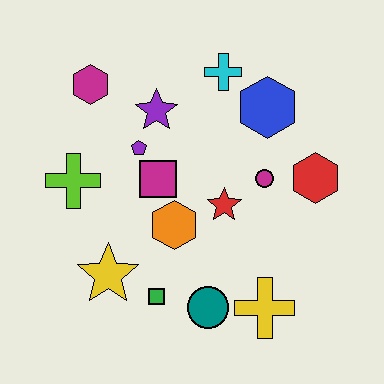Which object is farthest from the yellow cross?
The magenta hexagon is farthest from the yellow cross.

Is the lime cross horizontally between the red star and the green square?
No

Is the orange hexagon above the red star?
No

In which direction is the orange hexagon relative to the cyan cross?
The orange hexagon is below the cyan cross.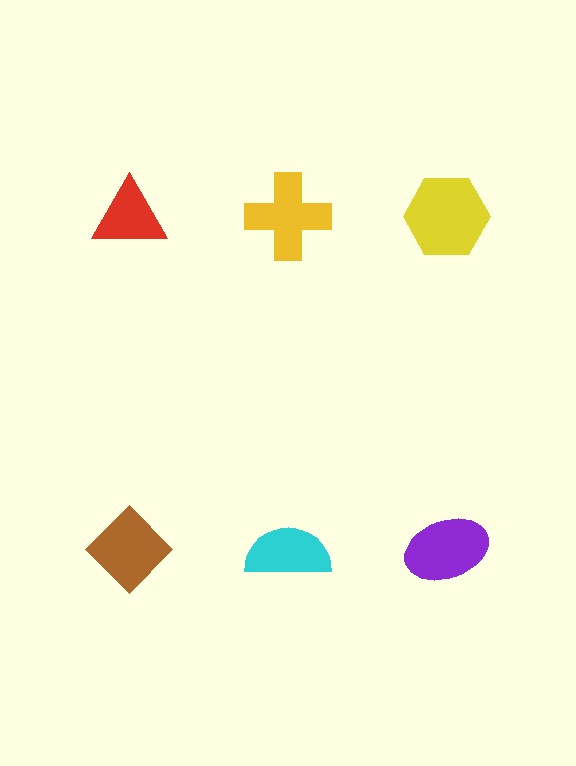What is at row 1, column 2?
A yellow cross.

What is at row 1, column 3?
A yellow hexagon.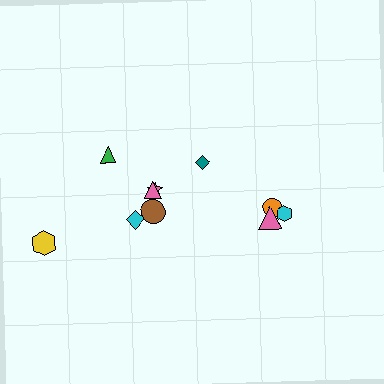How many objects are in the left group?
There are 6 objects.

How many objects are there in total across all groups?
There are 10 objects.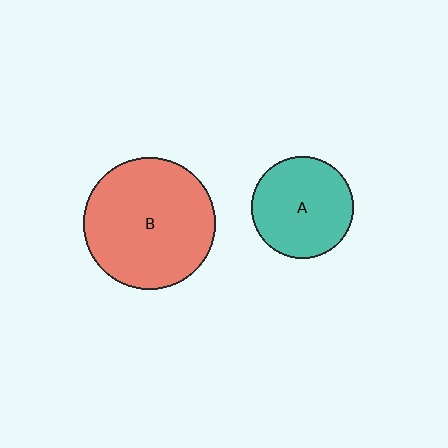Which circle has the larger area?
Circle B (red).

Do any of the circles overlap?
No, none of the circles overlap.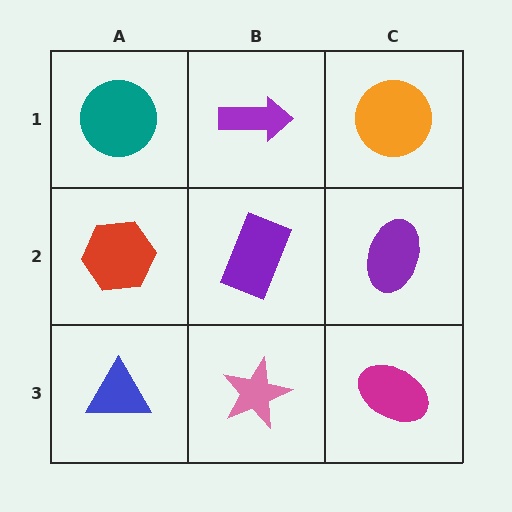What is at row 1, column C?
An orange circle.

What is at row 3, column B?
A pink star.